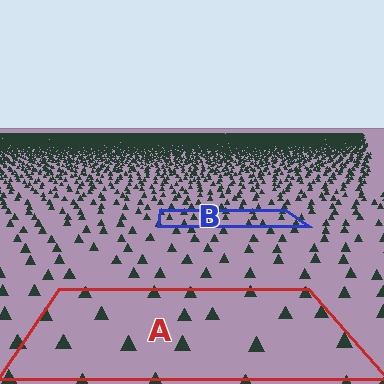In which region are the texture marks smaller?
The texture marks are smaller in region B, because it is farther away.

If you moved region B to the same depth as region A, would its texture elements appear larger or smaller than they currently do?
They would appear larger. At a closer depth, the same texture elements are projected at a bigger on-screen size.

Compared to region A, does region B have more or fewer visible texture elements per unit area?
Region B has more texture elements per unit area — they are packed more densely because it is farther away.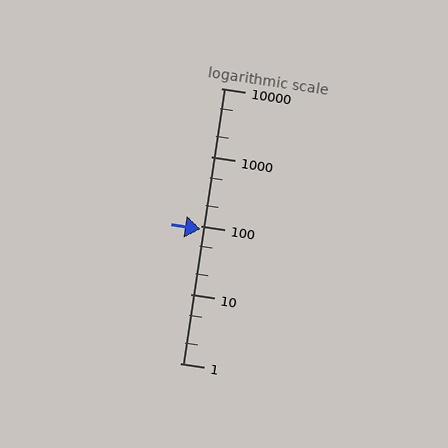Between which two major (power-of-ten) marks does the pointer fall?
The pointer is between 10 and 100.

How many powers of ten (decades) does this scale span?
The scale spans 4 decades, from 1 to 10000.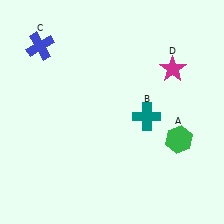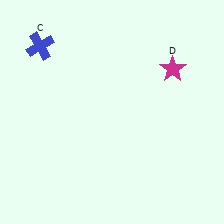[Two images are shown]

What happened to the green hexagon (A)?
The green hexagon (A) was removed in Image 2. It was in the bottom-right area of Image 1.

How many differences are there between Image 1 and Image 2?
There are 2 differences between the two images.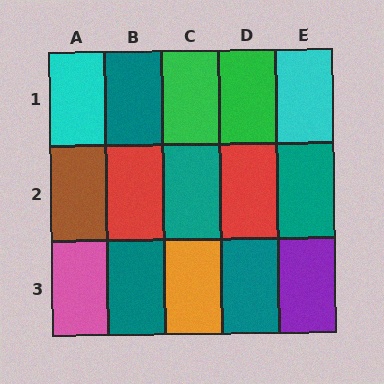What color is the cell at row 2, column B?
Red.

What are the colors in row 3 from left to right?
Pink, teal, orange, teal, purple.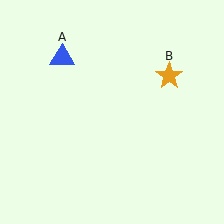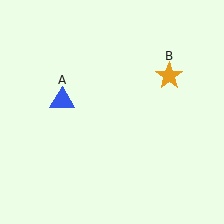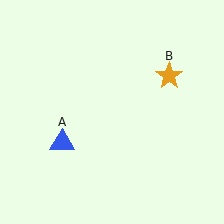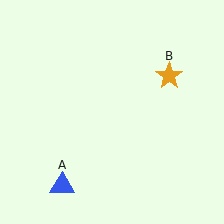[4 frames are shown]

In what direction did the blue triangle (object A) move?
The blue triangle (object A) moved down.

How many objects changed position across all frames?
1 object changed position: blue triangle (object A).